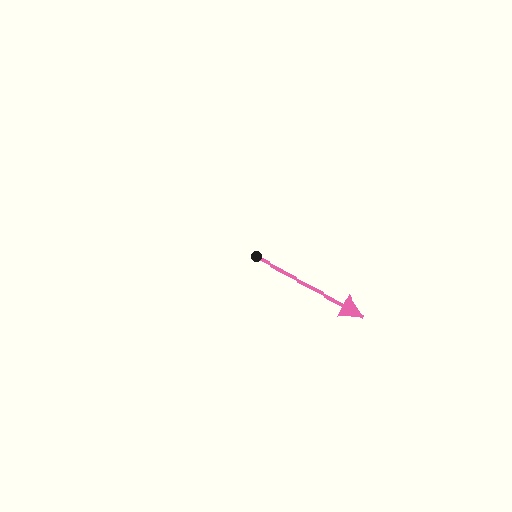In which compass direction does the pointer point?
Southeast.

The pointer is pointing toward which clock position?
Roughly 4 o'clock.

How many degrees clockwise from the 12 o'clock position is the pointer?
Approximately 118 degrees.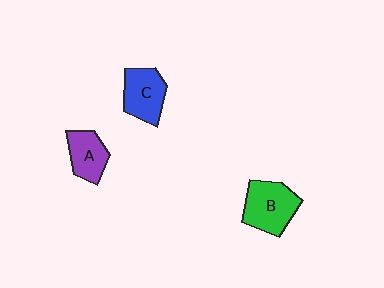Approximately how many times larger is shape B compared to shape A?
Approximately 1.4 times.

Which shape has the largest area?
Shape B (green).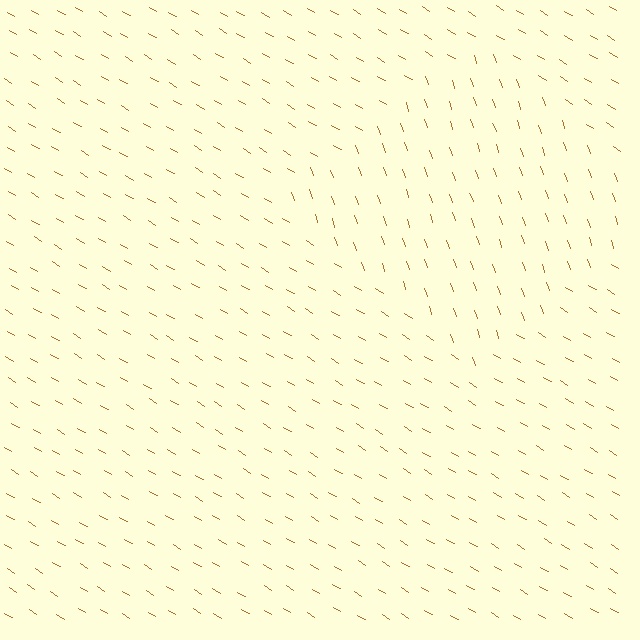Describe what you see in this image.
The image is filled with small brown line segments. A diamond region in the image has lines oriented differently from the surrounding lines, creating a visible texture boundary.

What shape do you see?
I see a diamond.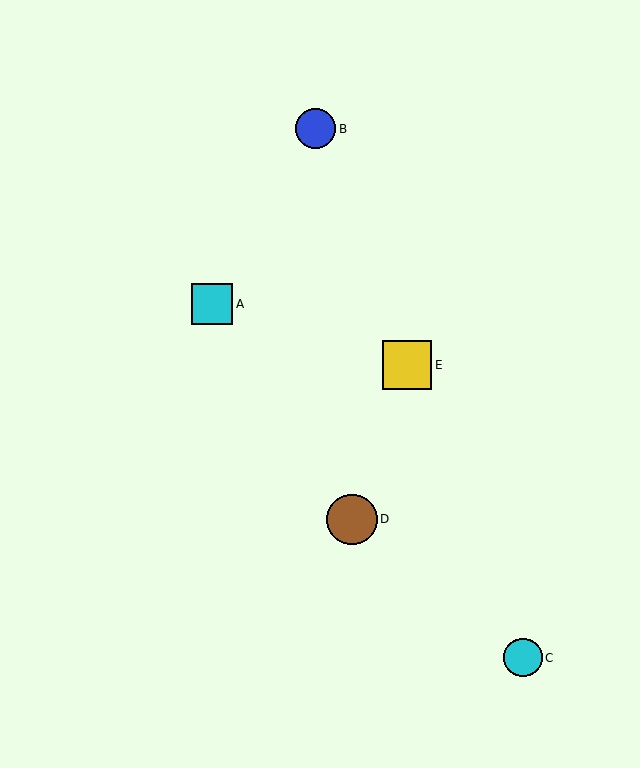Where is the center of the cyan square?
The center of the cyan square is at (212, 304).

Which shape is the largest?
The brown circle (labeled D) is the largest.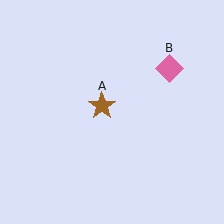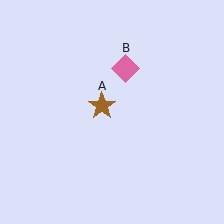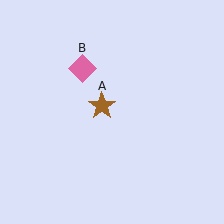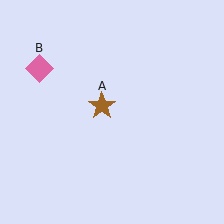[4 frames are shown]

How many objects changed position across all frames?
1 object changed position: pink diamond (object B).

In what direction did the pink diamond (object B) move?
The pink diamond (object B) moved left.